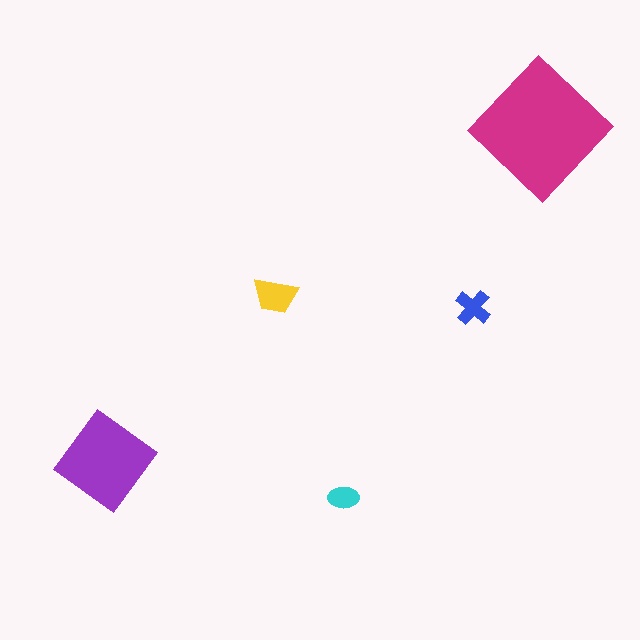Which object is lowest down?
The cyan ellipse is bottommost.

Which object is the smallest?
The cyan ellipse.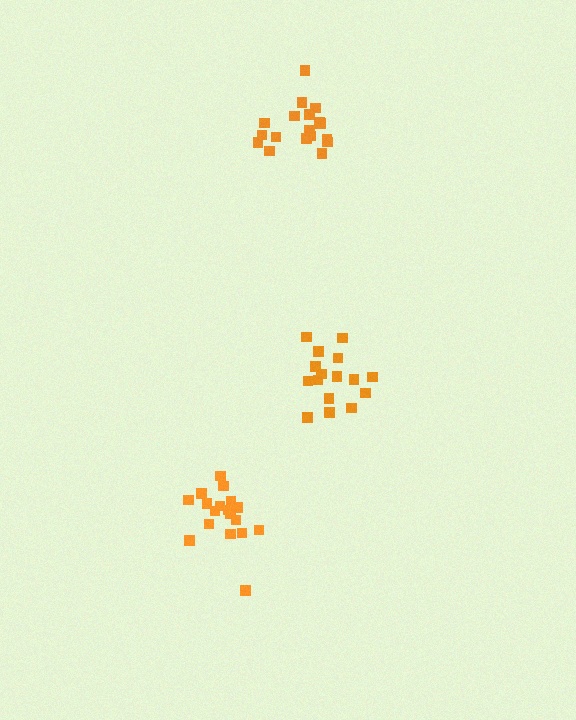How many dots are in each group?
Group 1: 18 dots, Group 2: 18 dots, Group 3: 16 dots (52 total).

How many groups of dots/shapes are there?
There are 3 groups.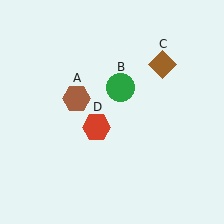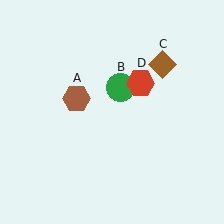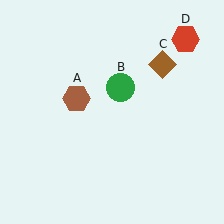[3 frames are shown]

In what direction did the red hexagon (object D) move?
The red hexagon (object D) moved up and to the right.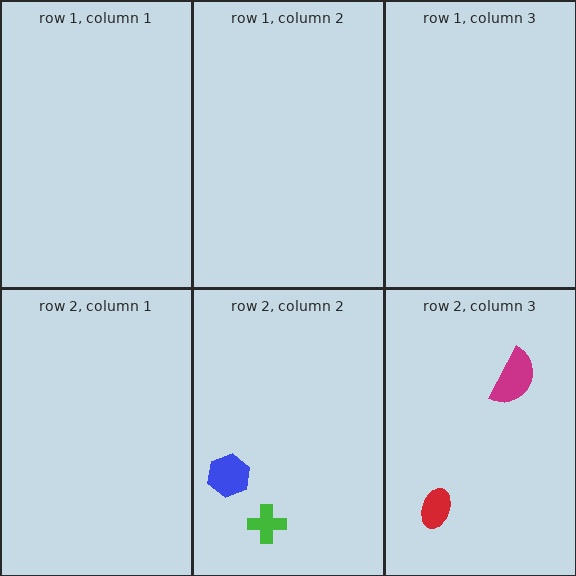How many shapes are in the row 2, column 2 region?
2.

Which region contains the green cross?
The row 2, column 2 region.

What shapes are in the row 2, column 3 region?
The red ellipse, the magenta semicircle.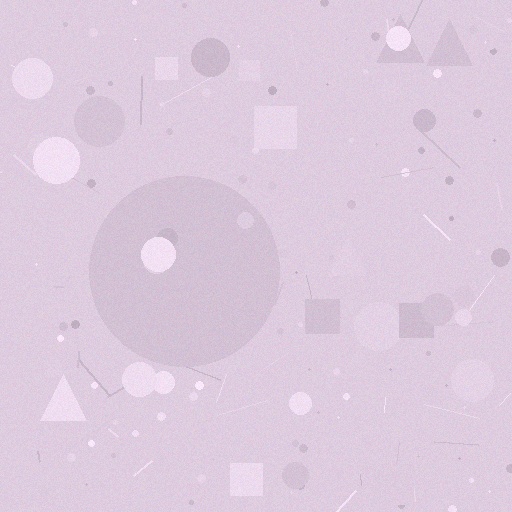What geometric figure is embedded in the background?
A circle is embedded in the background.